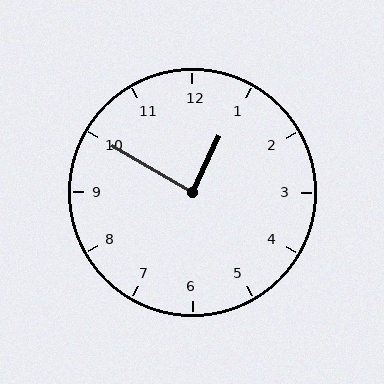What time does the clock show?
12:50.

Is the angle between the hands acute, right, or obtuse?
It is right.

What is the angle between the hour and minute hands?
Approximately 85 degrees.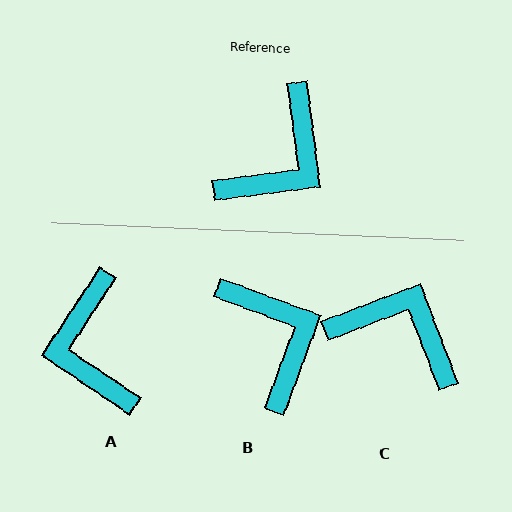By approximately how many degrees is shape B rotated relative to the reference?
Approximately 62 degrees counter-clockwise.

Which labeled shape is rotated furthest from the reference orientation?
A, about 131 degrees away.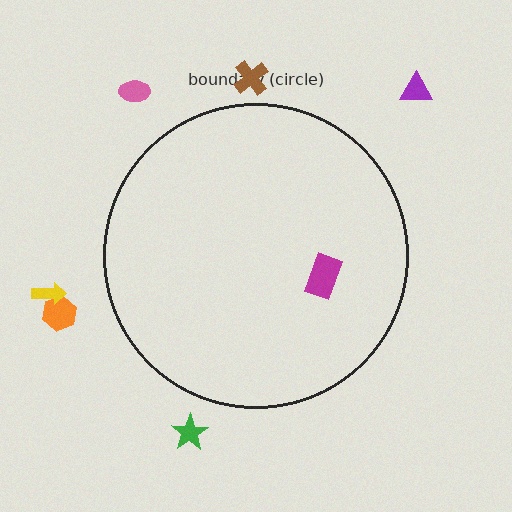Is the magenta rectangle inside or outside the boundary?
Inside.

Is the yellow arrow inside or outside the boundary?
Outside.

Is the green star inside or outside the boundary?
Outside.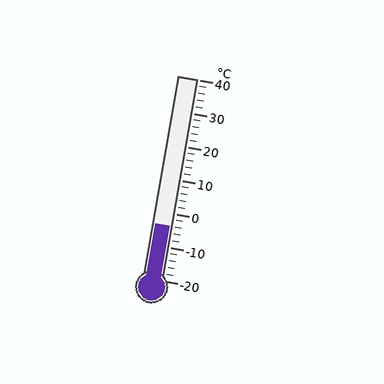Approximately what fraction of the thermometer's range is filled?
The thermometer is filled to approximately 25% of its range.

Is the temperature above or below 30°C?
The temperature is below 30°C.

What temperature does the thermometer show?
The thermometer shows approximately -4°C.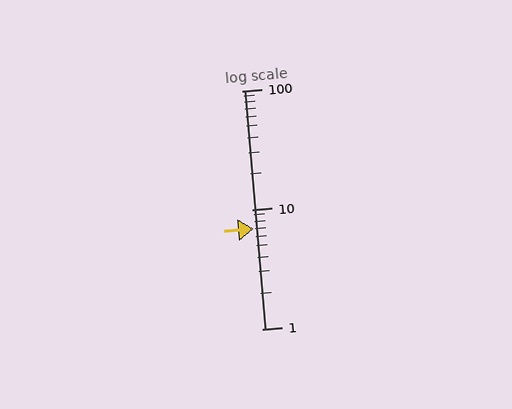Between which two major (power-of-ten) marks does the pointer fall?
The pointer is between 1 and 10.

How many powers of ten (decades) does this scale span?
The scale spans 2 decades, from 1 to 100.